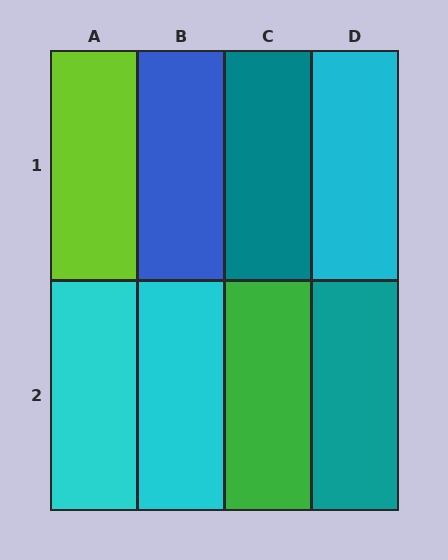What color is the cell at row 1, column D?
Cyan.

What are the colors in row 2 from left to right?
Cyan, cyan, green, teal.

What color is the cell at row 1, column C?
Teal.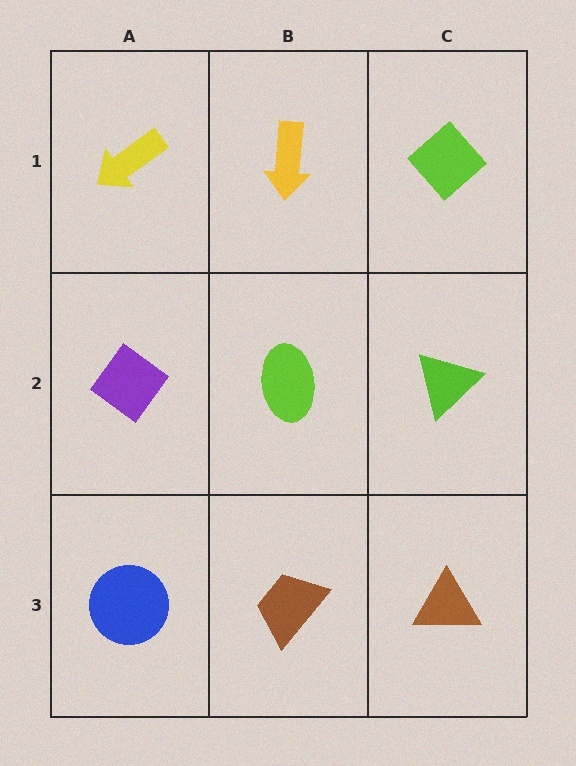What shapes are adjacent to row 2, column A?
A yellow arrow (row 1, column A), a blue circle (row 3, column A), a lime ellipse (row 2, column B).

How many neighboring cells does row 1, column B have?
3.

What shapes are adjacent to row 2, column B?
A yellow arrow (row 1, column B), a brown trapezoid (row 3, column B), a purple diamond (row 2, column A), a lime triangle (row 2, column C).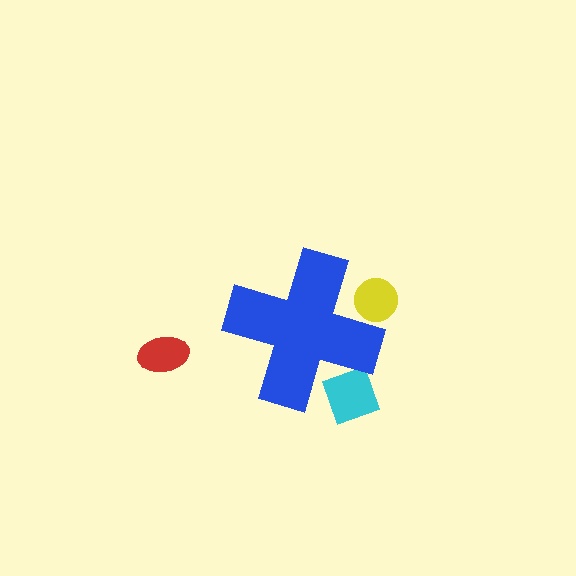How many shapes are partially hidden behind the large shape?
2 shapes are partially hidden.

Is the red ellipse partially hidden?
No, the red ellipse is fully visible.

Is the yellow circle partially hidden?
Yes, the yellow circle is partially hidden behind the blue cross.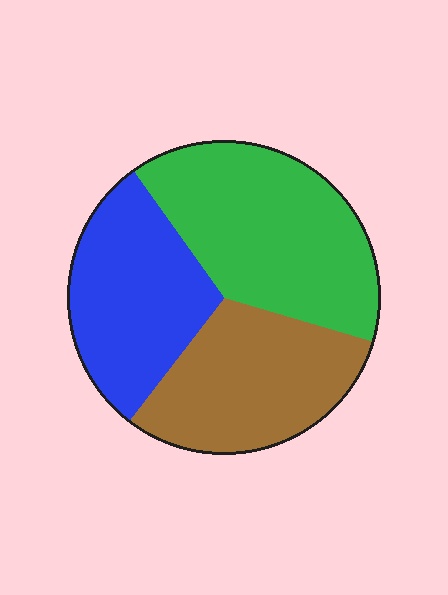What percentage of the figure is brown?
Brown covers roughly 30% of the figure.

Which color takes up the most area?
Green, at roughly 40%.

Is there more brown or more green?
Green.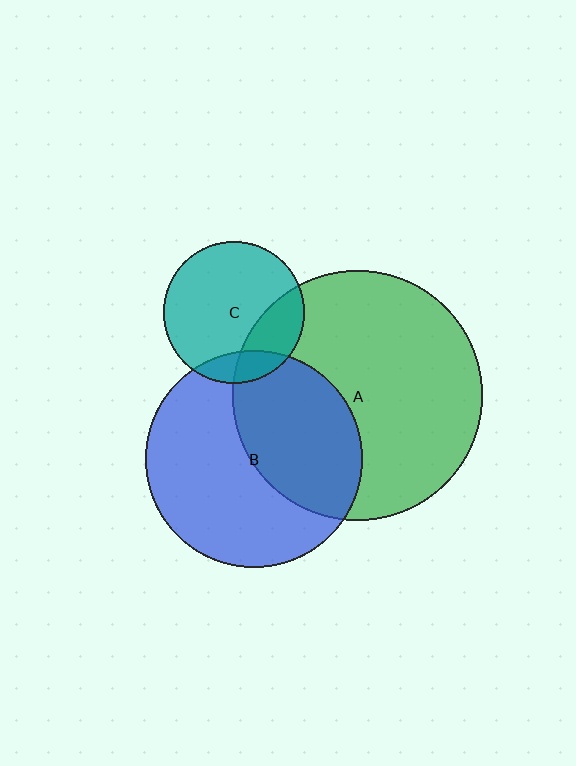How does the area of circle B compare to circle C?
Approximately 2.4 times.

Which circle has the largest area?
Circle A (green).